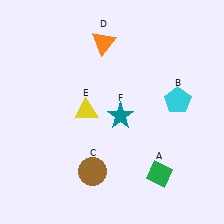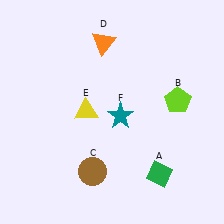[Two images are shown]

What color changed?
The pentagon (B) changed from cyan in Image 1 to lime in Image 2.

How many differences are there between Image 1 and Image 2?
There is 1 difference between the two images.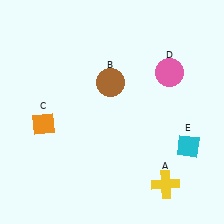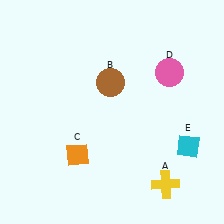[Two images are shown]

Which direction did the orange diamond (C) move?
The orange diamond (C) moved right.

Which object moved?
The orange diamond (C) moved right.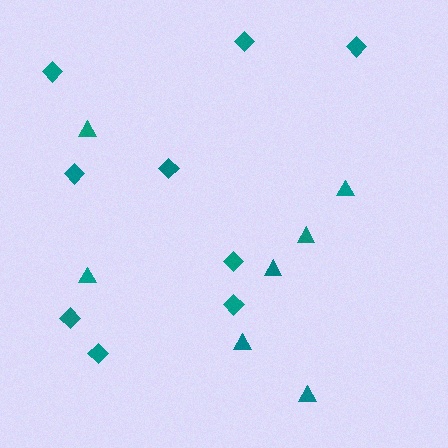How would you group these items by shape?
There are 2 groups: one group of triangles (7) and one group of diamonds (9).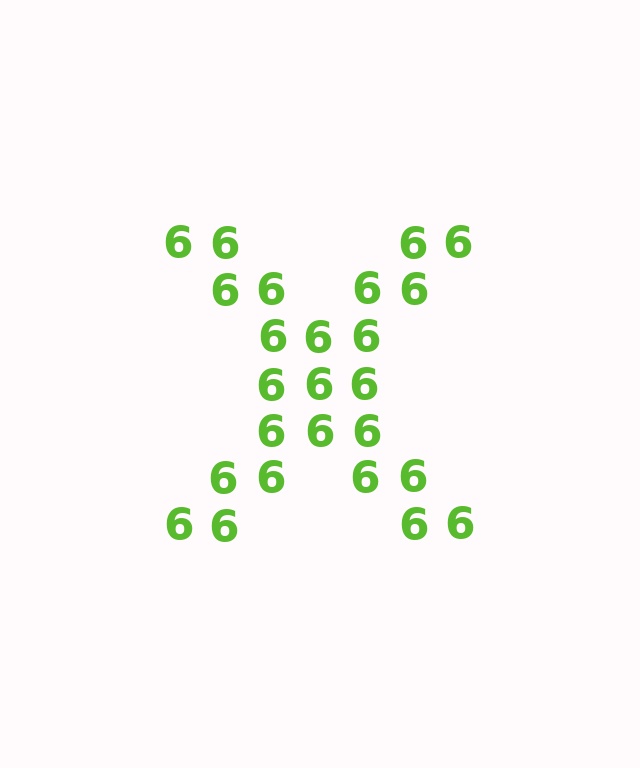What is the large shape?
The large shape is the letter X.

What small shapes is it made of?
It is made of small digit 6's.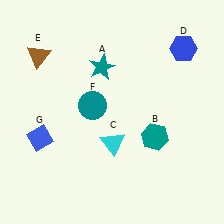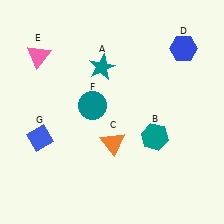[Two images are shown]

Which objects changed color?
C changed from cyan to orange. E changed from brown to pink.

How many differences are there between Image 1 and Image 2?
There are 2 differences between the two images.